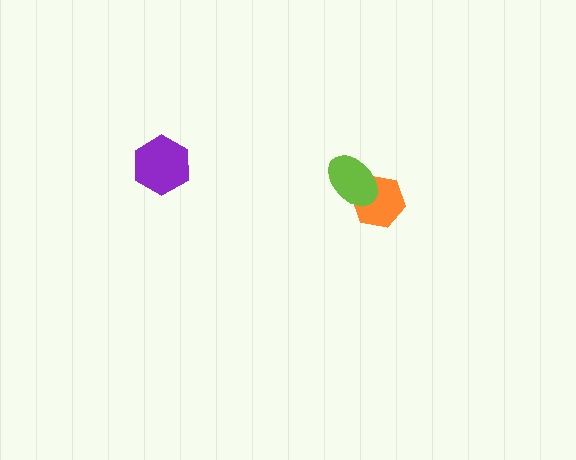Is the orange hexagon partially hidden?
Yes, it is partially covered by another shape.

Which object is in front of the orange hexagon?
The lime ellipse is in front of the orange hexagon.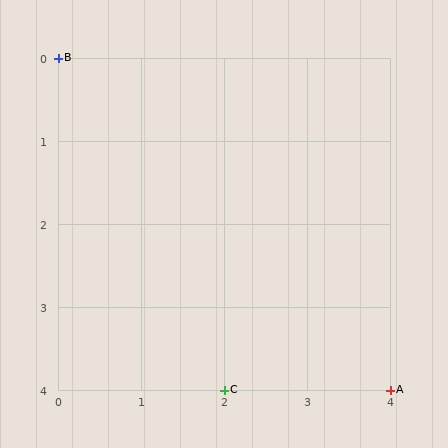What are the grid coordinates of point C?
Point C is at grid coordinates (2, 4).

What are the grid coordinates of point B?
Point B is at grid coordinates (0, 0).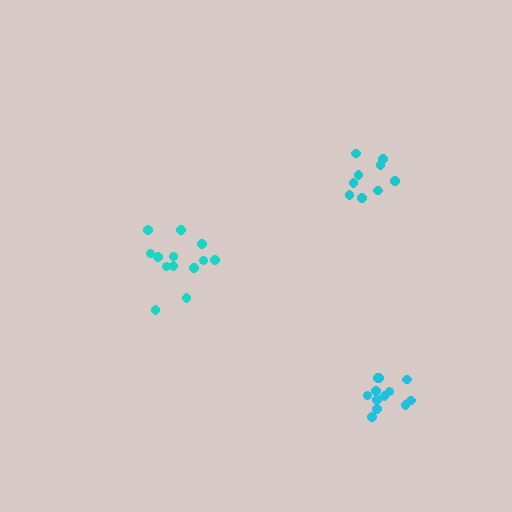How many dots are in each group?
Group 1: 12 dots, Group 2: 9 dots, Group 3: 13 dots (34 total).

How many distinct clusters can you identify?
There are 3 distinct clusters.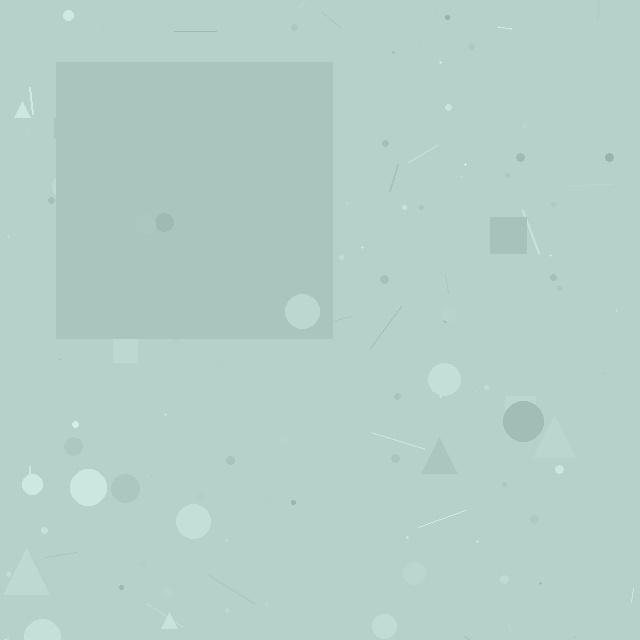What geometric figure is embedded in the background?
A square is embedded in the background.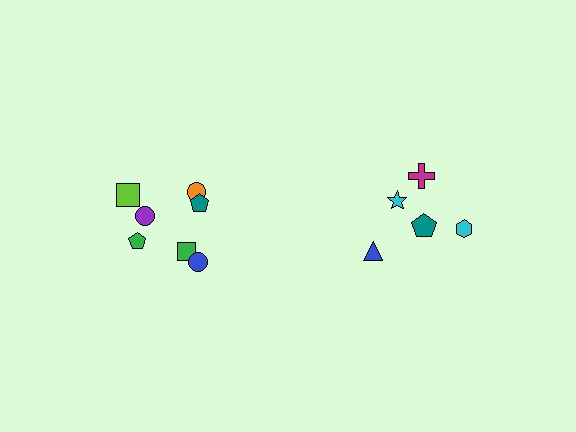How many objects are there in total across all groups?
There are 12 objects.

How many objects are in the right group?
There are 5 objects.